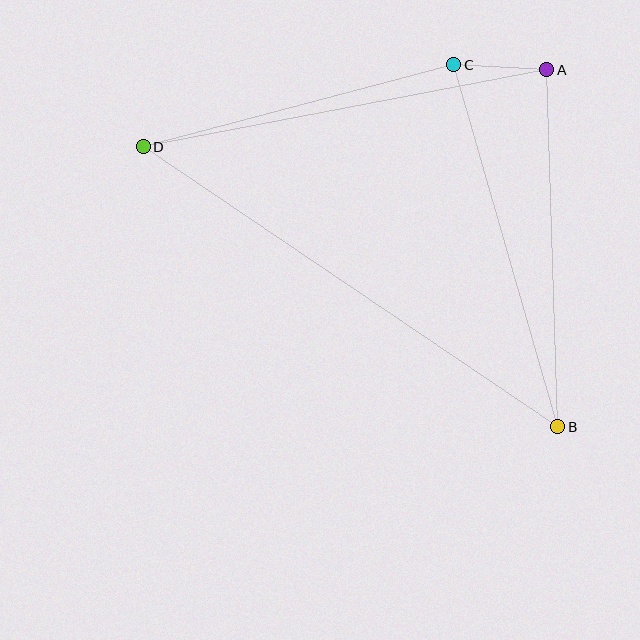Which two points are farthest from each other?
Points B and D are farthest from each other.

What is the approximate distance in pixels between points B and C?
The distance between B and C is approximately 377 pixels.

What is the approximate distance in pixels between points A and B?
The distance between A and B is approximately 357 pixels.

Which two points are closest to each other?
Points A and C are closest to each other.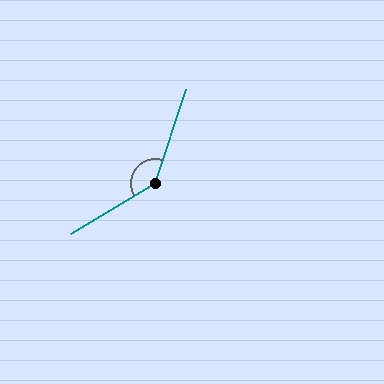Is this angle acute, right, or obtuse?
It is obtuse.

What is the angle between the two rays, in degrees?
Approximately 139 degrees.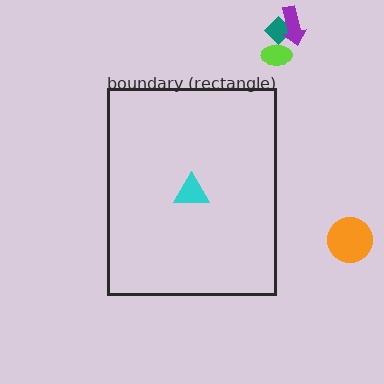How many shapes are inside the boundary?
1 inside, 4 outside.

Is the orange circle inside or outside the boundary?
Outside.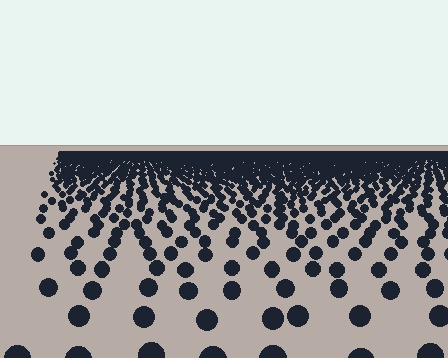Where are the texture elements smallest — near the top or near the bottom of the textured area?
Near the top.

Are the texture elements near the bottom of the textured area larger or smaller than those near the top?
Larger. Near the bottom, elements are closer to the viewer and appear at a bigger on-screen size.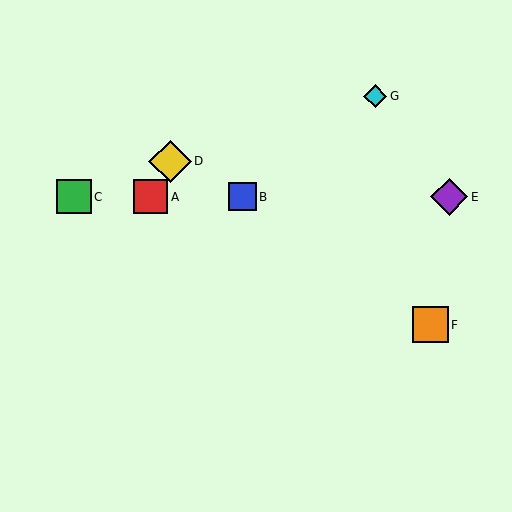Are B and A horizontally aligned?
Yes, both are at y≈197.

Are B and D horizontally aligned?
No, B is at y≈197 and D is at y≈161.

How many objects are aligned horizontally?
4 objects (A, B, C, E) are aligned horizontally.